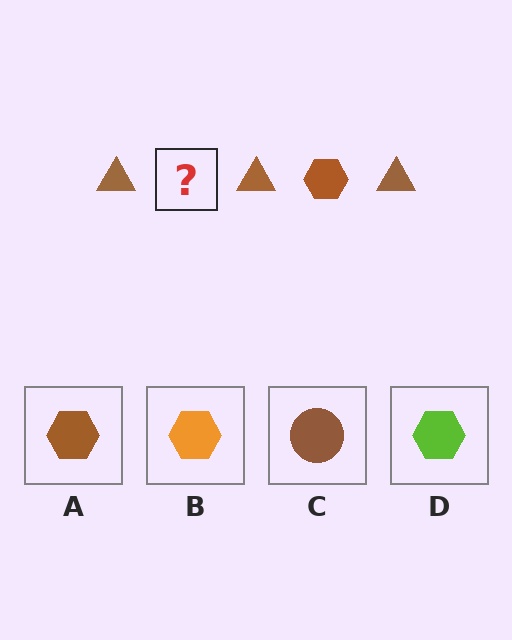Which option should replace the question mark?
Option A.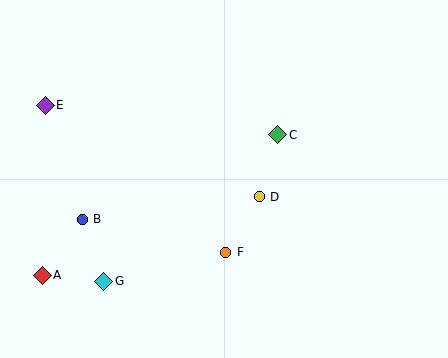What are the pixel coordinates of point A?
Point A is at (42, 275).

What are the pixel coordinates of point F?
Point F is at (226, 252).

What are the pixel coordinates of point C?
Point C is at (278, 135).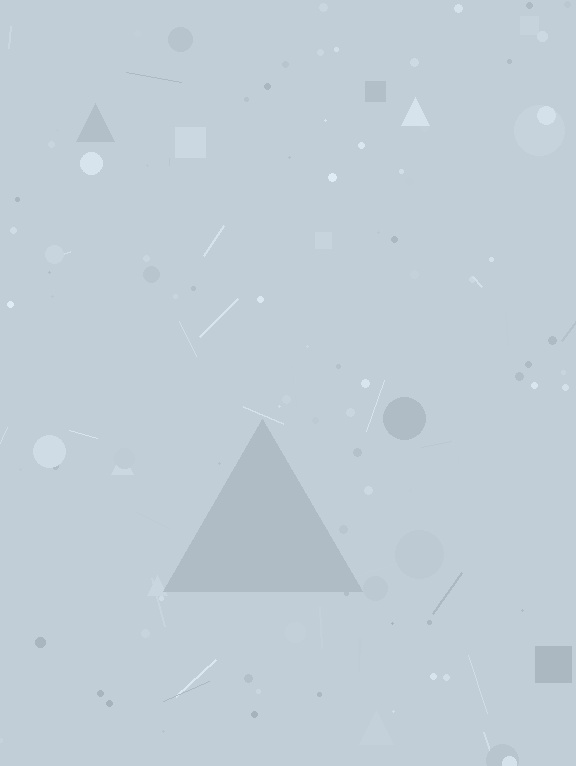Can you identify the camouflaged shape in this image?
The camouflaged shape is a triangle.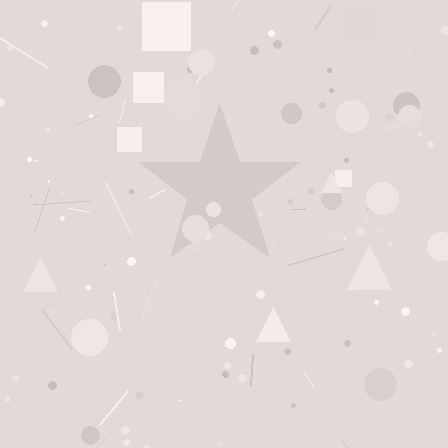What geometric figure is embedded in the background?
A star is embedded in the background.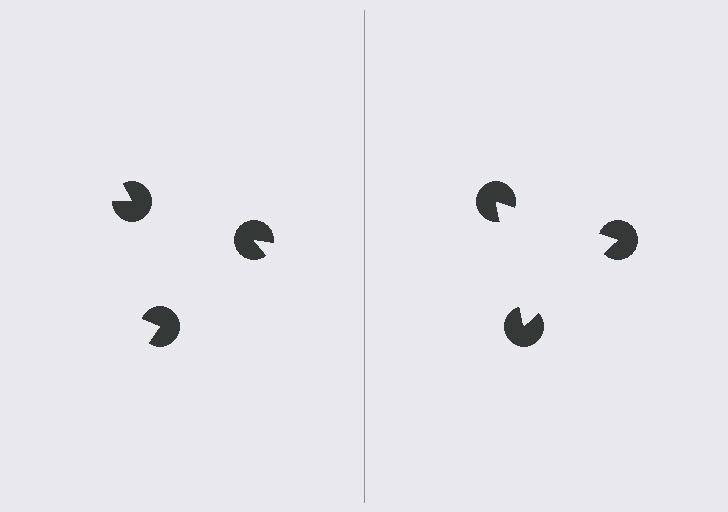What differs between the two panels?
The pac-man discs are positioned identically on both sides; only the wedge orientations differ. On the right they align to a triangle; on the left they are misaligned.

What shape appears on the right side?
An illusory triangle.